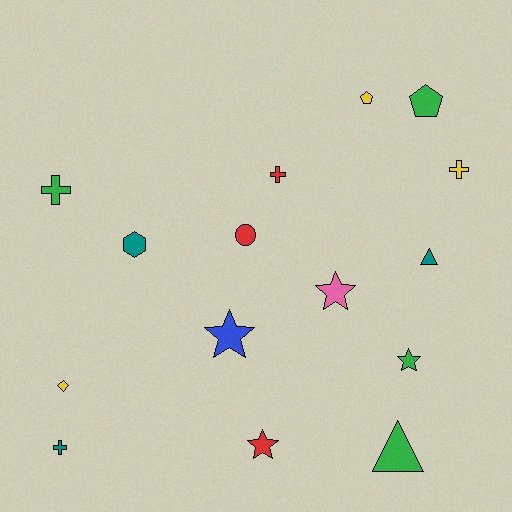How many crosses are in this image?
There are 4 crosses.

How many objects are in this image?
There are 15 objects.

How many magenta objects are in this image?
There are no magenta objects.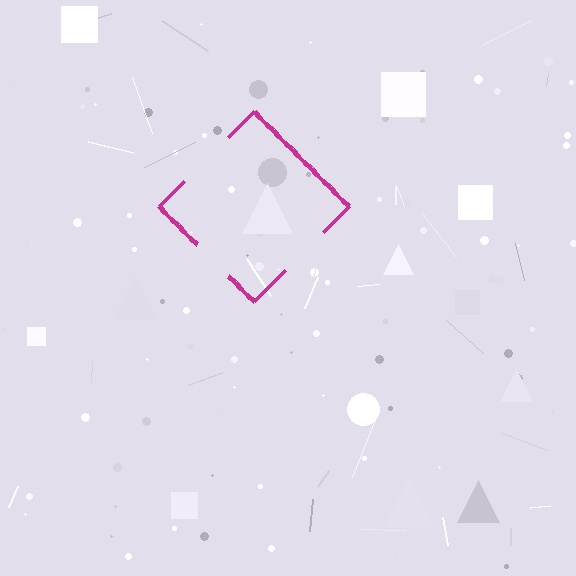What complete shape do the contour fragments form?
The contour fragments form a diamond.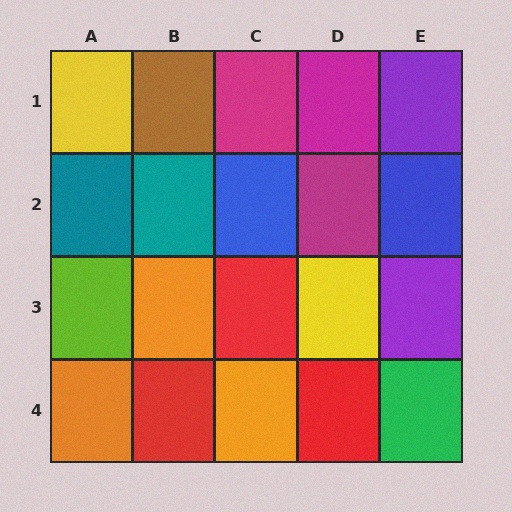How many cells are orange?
3 cells are orange.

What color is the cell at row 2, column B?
Teal.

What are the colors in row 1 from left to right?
Yellow, brown, magenta, magenta, purple.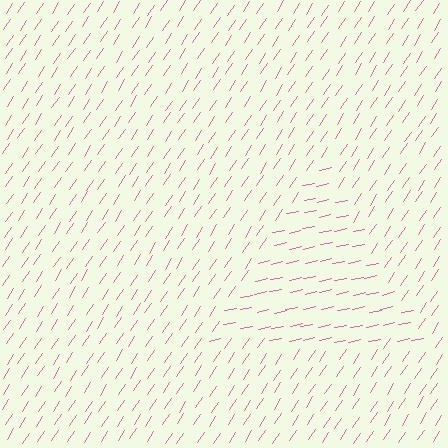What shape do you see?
I see a triangle.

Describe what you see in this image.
The image is filled with small pink line segments. A triangle region in the image has lines oriented differently from the surrounding lines, creating a visible texture boundary.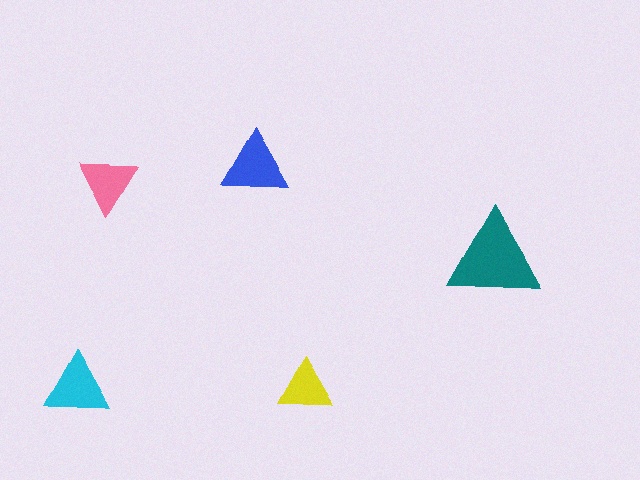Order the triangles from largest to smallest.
the teal one, the blue one, the cyan one, the pink one, the yellow one.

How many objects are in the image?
There are 5 objects in the image.